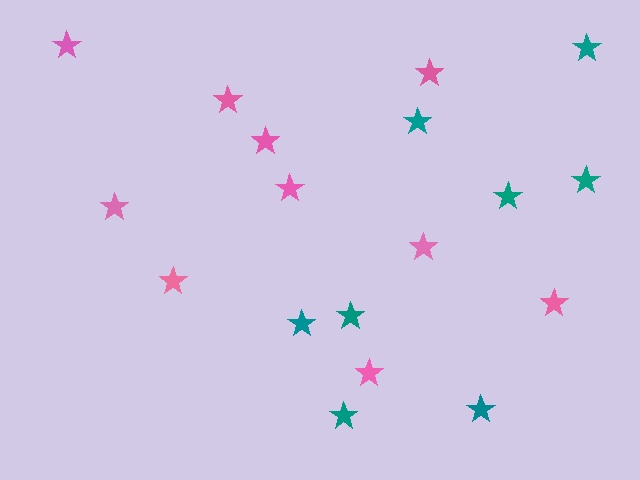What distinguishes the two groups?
There are 2 groups: one group of teal stars (8) and one group of pink stars (10).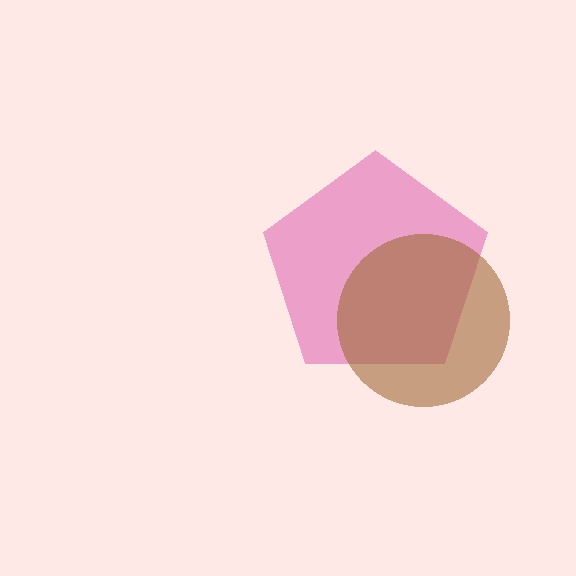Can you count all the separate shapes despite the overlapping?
Yes, there are 2 separate shapes.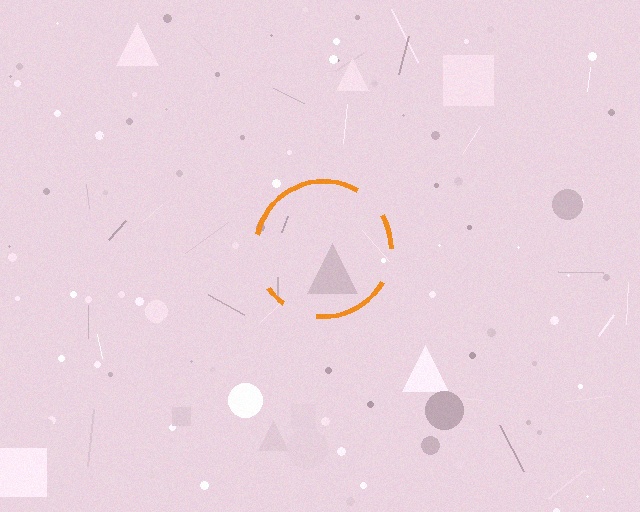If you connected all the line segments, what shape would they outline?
They would outline a circle.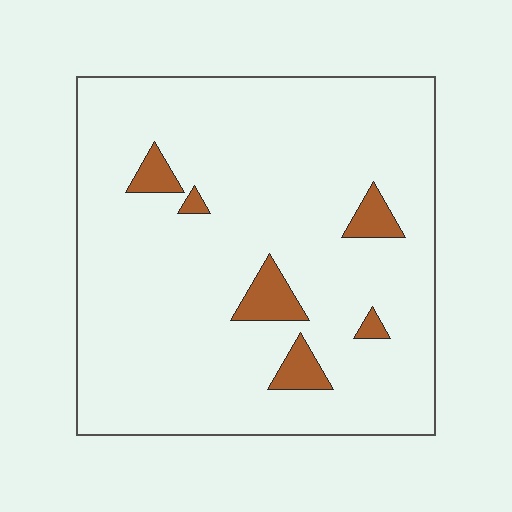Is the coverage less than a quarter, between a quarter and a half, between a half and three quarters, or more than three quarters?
Less than a quarter.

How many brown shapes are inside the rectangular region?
6.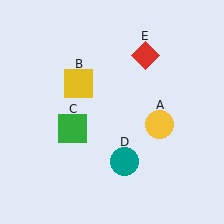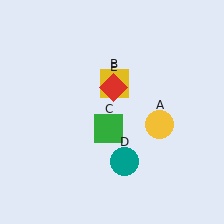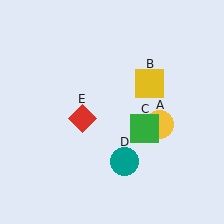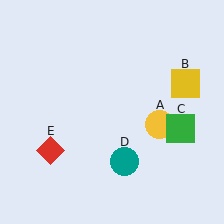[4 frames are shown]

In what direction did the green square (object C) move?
The green square (object C) moved right.